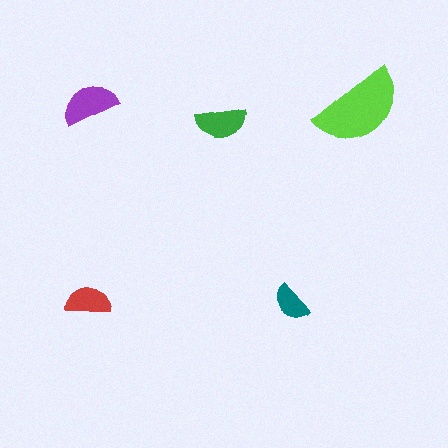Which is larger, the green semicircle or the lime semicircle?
The lime one.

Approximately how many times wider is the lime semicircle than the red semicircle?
About 2 times wider.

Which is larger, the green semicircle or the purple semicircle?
The purple one.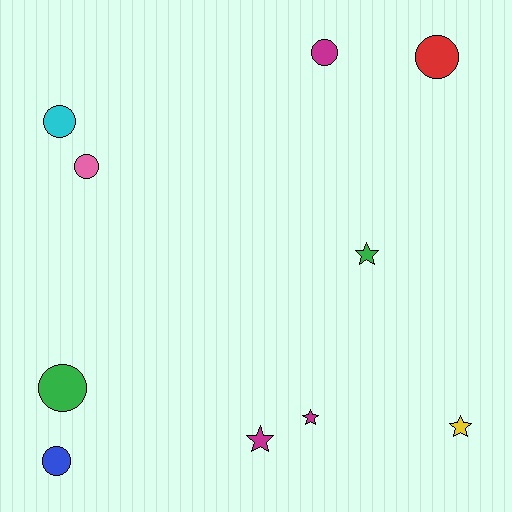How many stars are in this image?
There are 4 stars.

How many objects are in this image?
There are 10 objects.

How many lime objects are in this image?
There are no lime objects.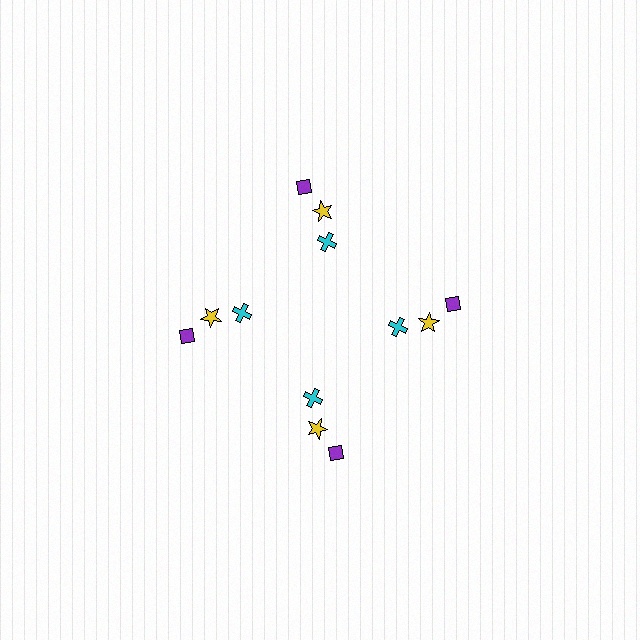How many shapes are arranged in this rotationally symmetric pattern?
There are 12 shapes, arranged in 4 groups of 3.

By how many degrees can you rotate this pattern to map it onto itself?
The pattern maps onto itself every 90 degrees of rotation.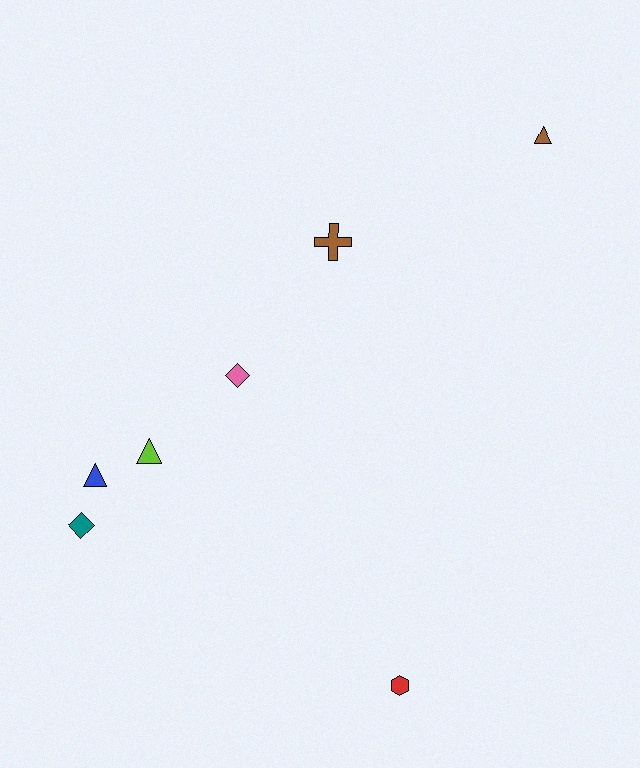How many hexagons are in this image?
There is 1 hexagon.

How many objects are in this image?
There are 7 objects.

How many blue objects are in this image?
There is 1 blue object.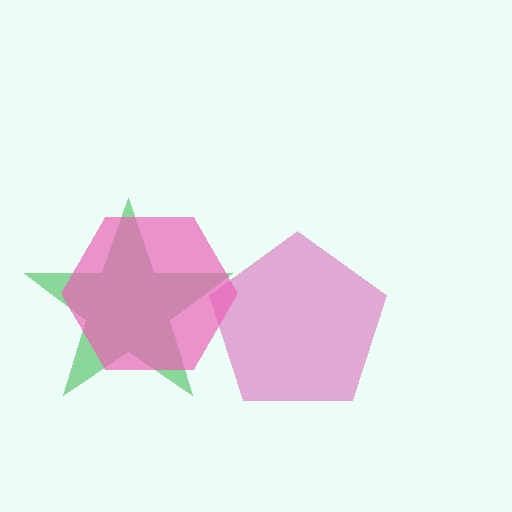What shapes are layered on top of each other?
The layered shapes are: a green star, a magenta pentagon, a pink hexagon.